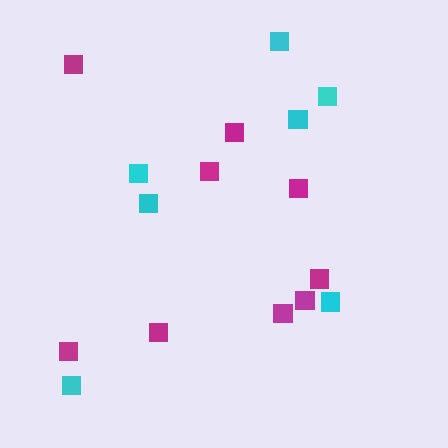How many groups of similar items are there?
There are 2 groups: one group of magenta squares (9) and one group of cyan squares (7).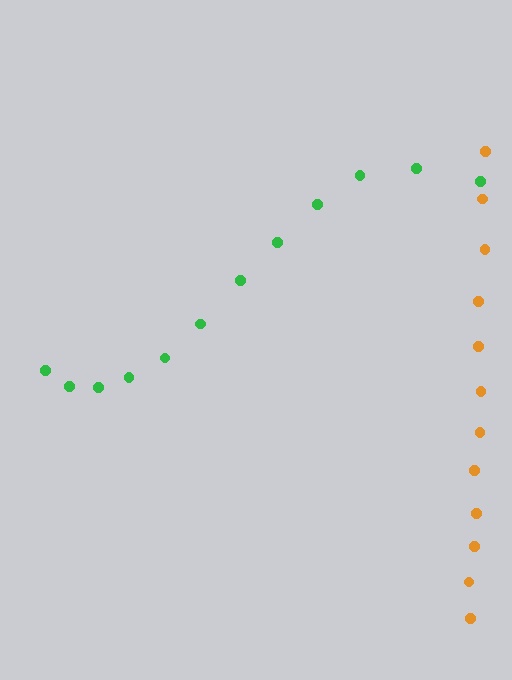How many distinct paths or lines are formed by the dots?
There are 2 distinct paths.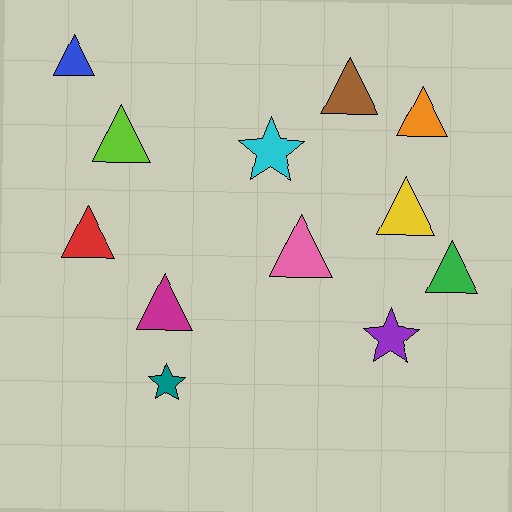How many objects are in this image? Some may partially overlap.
There are 12 objects.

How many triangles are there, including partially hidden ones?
There are 9 triangles.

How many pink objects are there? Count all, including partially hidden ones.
There is 1 pink object.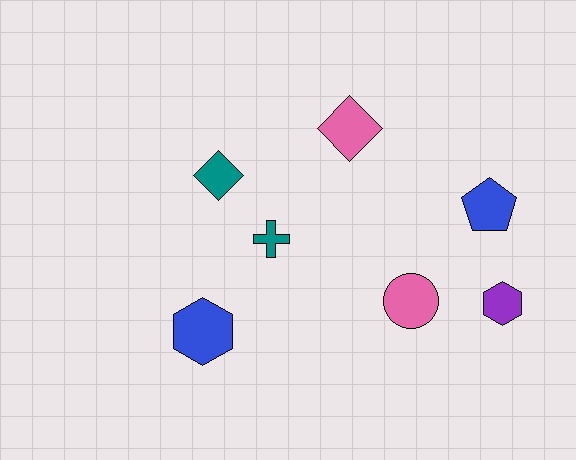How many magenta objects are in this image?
There are no magenta objects.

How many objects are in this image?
There are 7 objects.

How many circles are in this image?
There is 1 circle.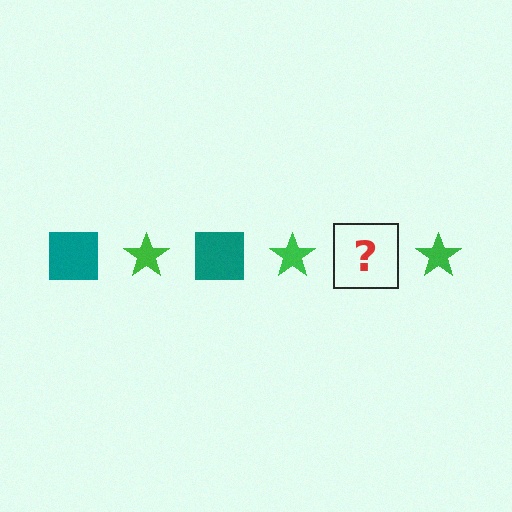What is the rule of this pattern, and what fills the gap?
The rule is that the pattern alternates between teal square and green star. The gap should be filled with a teal square.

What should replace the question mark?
The question mark should be replaced with a teal square.